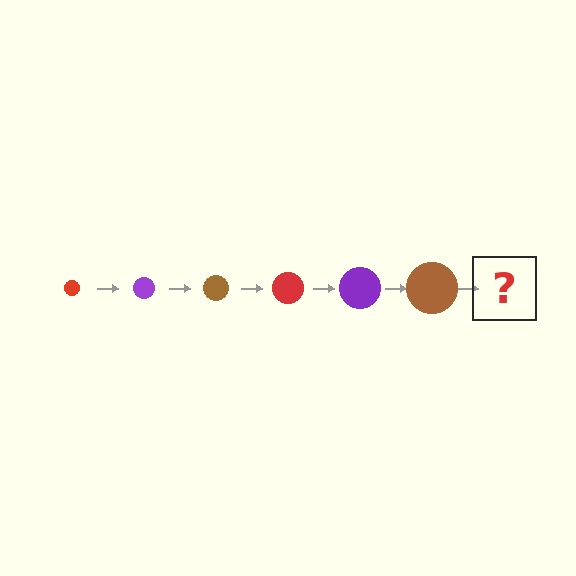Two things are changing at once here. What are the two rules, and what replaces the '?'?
The two rules are that the circle grows larger each step and the color cycles through red, purple, and brown. The '?' should be a red circle, larger than the previous one.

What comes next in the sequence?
The next element should be a red circle, larger than the previous one.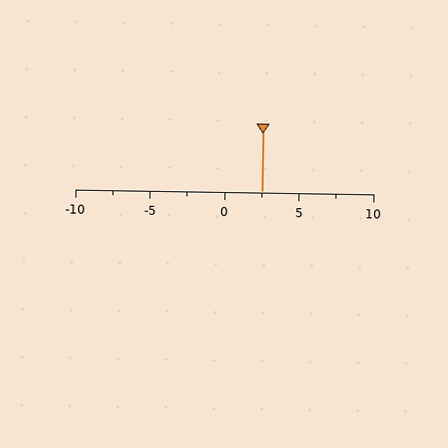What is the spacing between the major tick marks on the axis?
The major ticks are spaced 5 apart.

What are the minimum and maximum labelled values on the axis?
The axis runs from -10 to 10.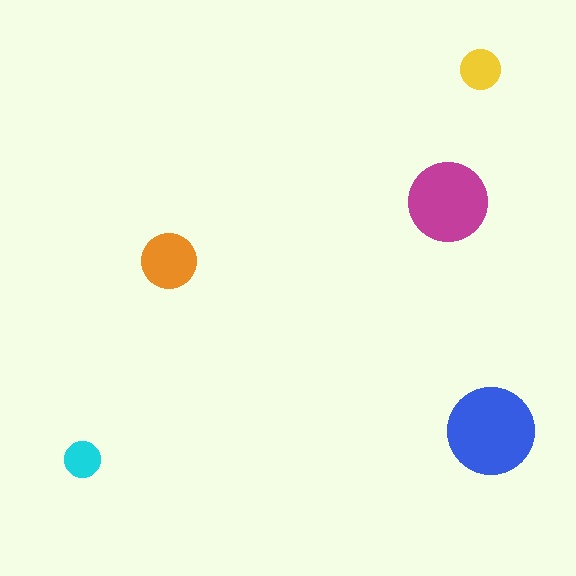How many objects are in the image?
There are 5 objects in the image.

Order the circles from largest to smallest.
the blue one, the magenta one, the orange one, the yellow one, the cyan one.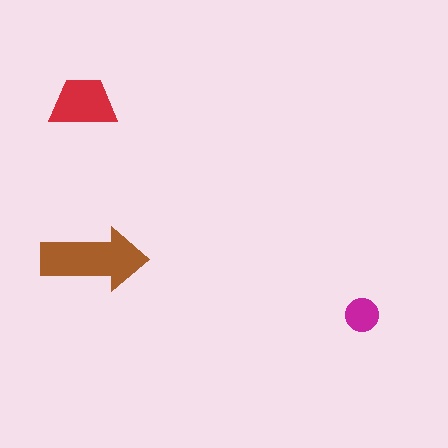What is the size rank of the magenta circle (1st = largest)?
3rd.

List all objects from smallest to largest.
The magenta circle, the red trapezoid, the brown arrow.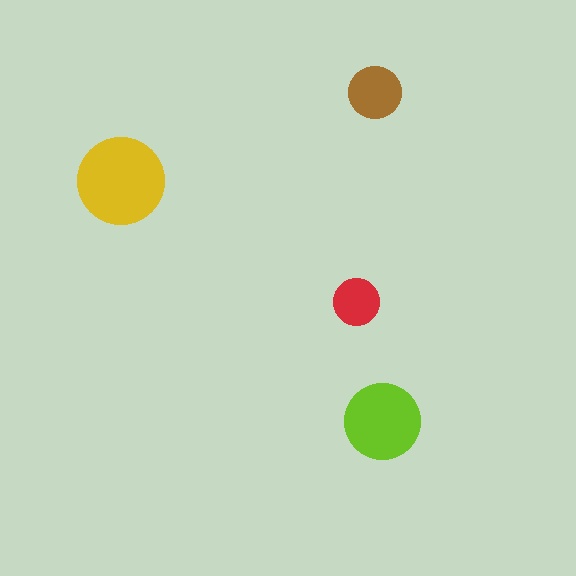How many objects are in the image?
There are 4 objects in the image.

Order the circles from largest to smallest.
the yellow one, the lime one, the brown one, the red one.